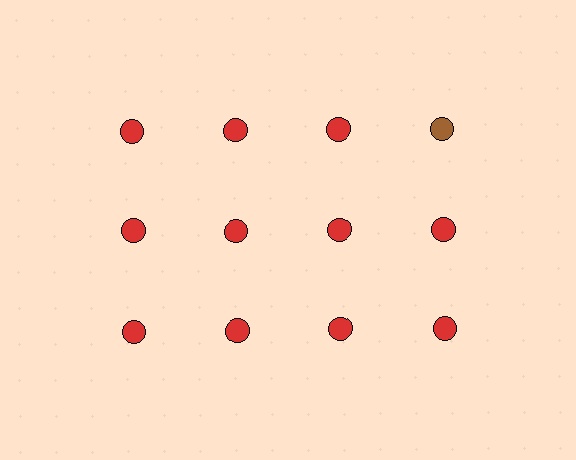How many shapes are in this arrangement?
There are 12 shapes arranged in a grid pattern.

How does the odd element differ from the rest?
It has a different color: brown instead of red.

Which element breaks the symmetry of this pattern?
The brown circle in the top row, second from right column breaks the symmetry. All other shapes are red circles.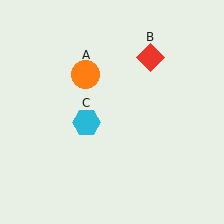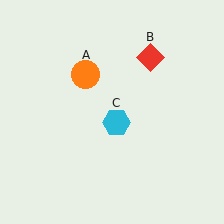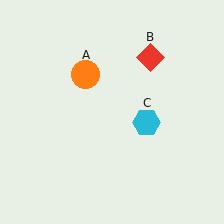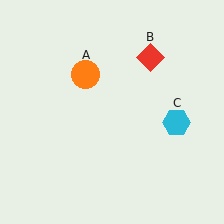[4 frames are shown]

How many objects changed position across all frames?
1 object changed position: cyan hexagon (object C).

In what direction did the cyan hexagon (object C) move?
The cyan hexagon (object C) moved right.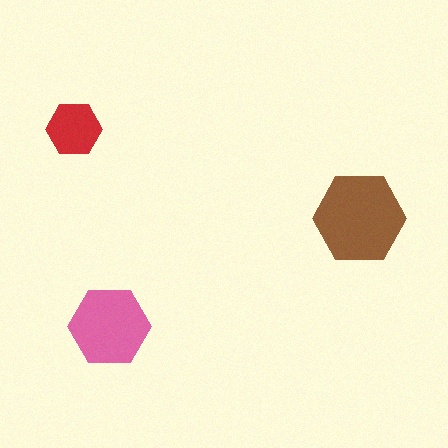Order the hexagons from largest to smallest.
the brown one, the pink one, the red one.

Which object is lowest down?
The pink hexagon is bottommost.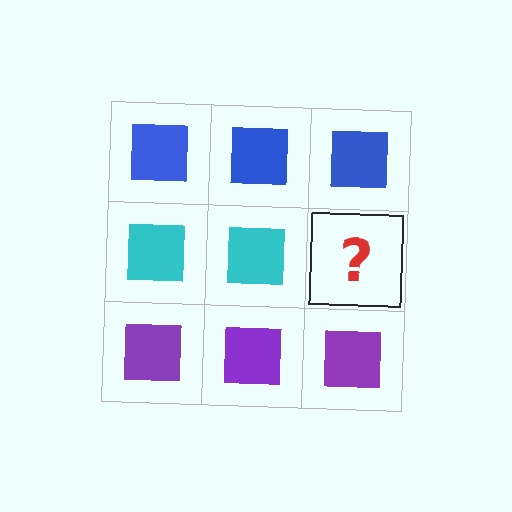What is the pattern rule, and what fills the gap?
The rule is that each row has a consistent color. The gap should be filled with a cyan square.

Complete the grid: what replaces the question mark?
The question mark should be replaced with a cyan square.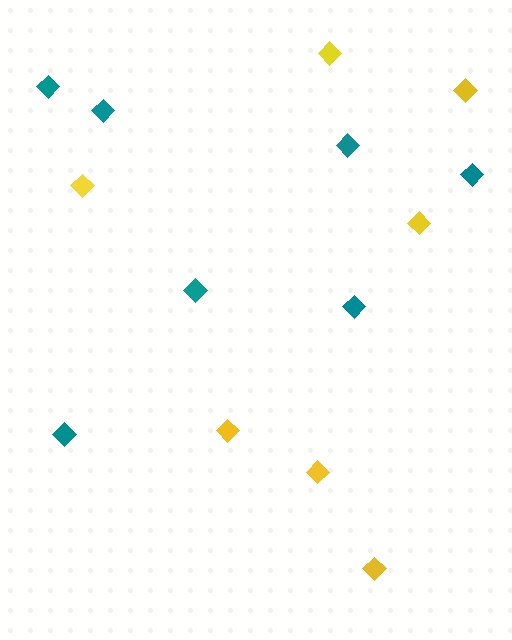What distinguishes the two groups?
There are 2 groups: one group of teal diamonds (7) and one group of yellow diamonds (7).